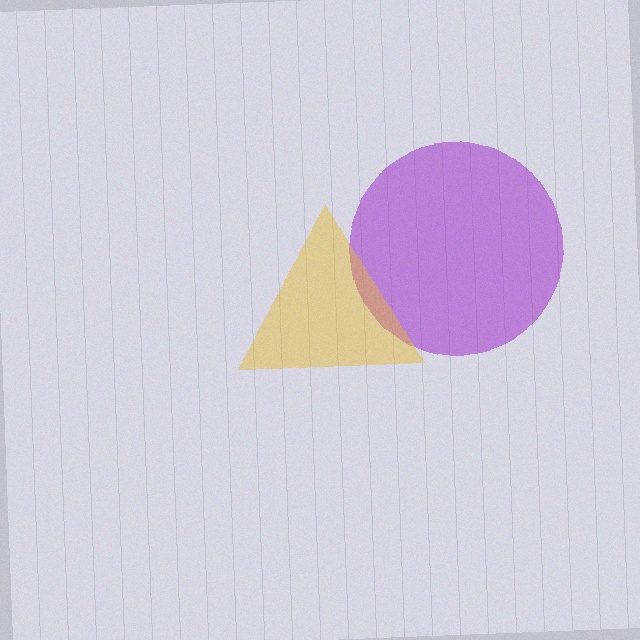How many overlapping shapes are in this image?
There are 2 overlapping shapes in the image.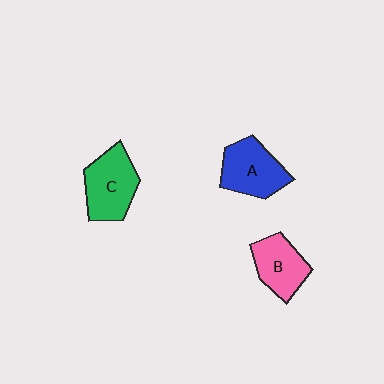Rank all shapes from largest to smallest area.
From largest to smallest: C (green), A (blue), B (pink).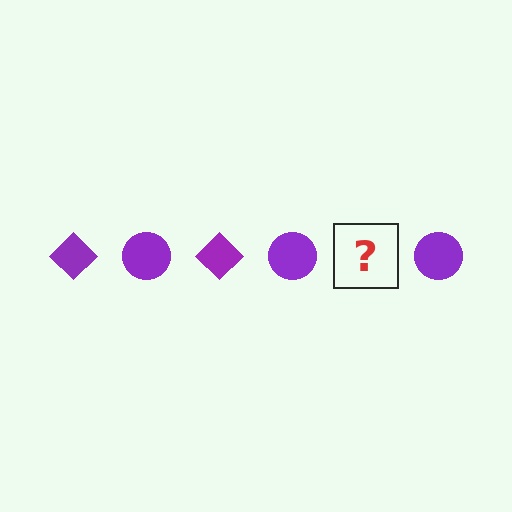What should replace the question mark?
The question mark should be replaced with a purple diamond.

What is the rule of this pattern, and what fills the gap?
The rule is that the pattern cycles through diamond, circle shapes in purple. The gap should be filled with a purple diamond.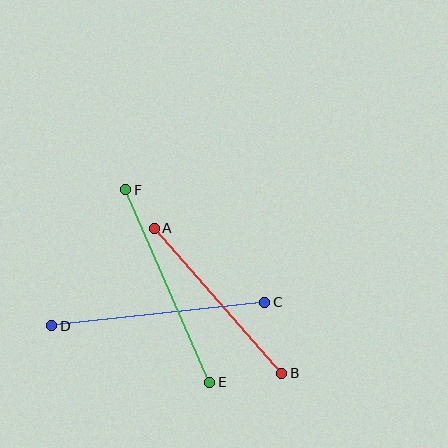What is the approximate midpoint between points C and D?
The midpoint is at approximately (158, 314) pixels.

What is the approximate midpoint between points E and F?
The midpoint is at approximately (168, 286) pixels.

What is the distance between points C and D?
The distance is approximately 215 pixels.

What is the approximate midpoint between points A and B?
The midpoint is at approximately (218, 301) pixels.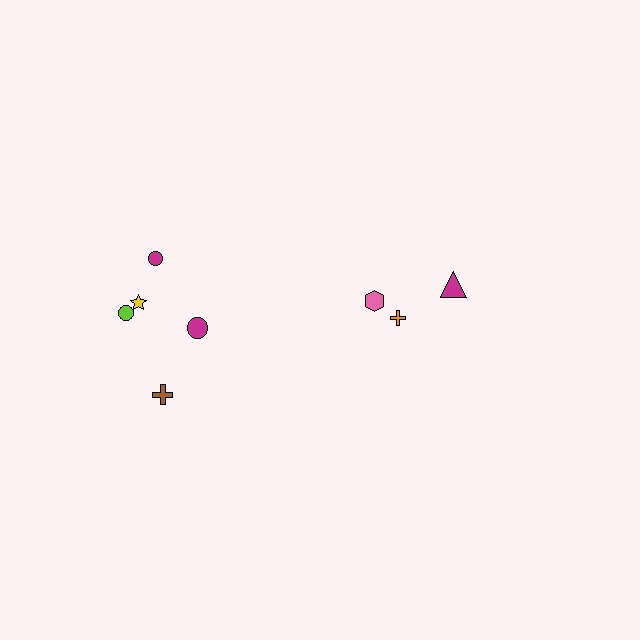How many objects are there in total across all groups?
There are 8 objects.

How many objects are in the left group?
There are 5 objects.